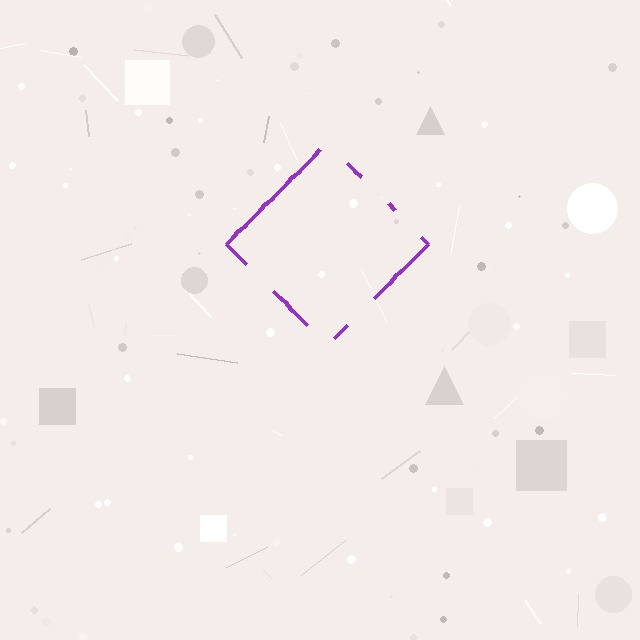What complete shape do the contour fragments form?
The contour fragments form a diamond.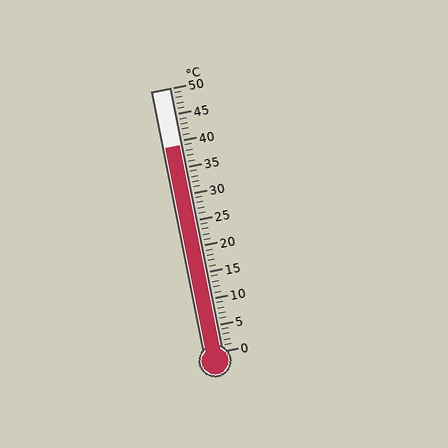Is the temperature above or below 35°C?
The temperature is above 35°C.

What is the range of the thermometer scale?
The thermometer scale ranges from 0°C to 50°C.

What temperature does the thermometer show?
The thermometer shows approximately 39°C.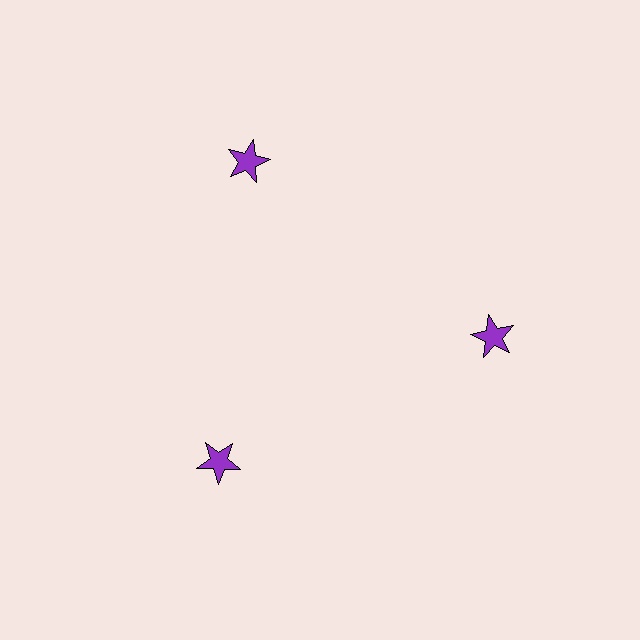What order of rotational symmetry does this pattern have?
This pattern has 3-fold rotational symmetry.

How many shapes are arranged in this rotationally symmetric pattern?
There are 3 shapes, arranged in 3 groups of 1.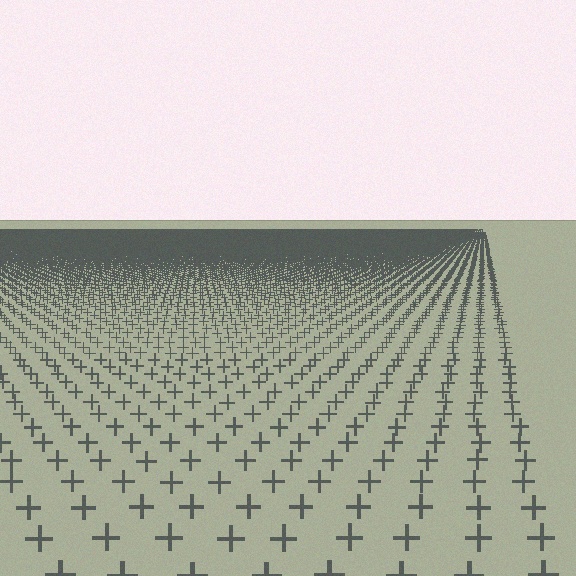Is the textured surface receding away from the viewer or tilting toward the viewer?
The surface is receding away from the viewer. Texture elements get smaller and denser toward the top.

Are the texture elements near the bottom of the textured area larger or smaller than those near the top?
Larger. Near the bottom, elements are closer to the viewer and appear at a bigger on-screen size.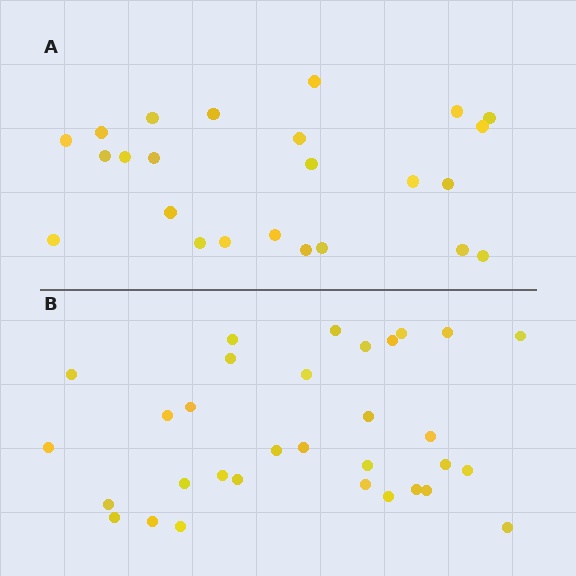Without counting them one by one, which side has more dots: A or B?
Region B (the bottom region) has more dots.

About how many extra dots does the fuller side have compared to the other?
Region B has roughly 8 or so more dots than region A.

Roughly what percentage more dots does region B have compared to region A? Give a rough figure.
About 35% more.